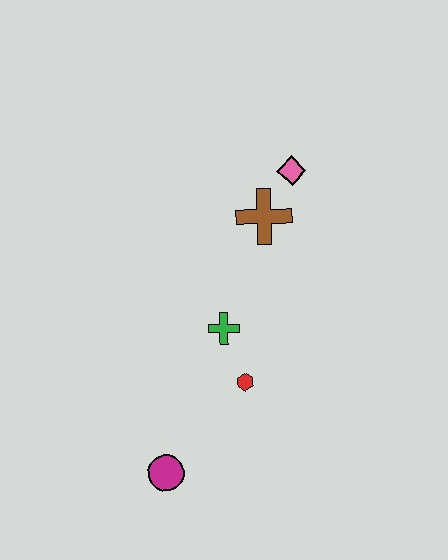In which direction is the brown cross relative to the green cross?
The brown cross is above the green cross.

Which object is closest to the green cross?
The red hexagon is closest to the green cross.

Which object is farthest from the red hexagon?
The pink diamond is farthest from the red hexagon.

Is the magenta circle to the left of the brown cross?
Yes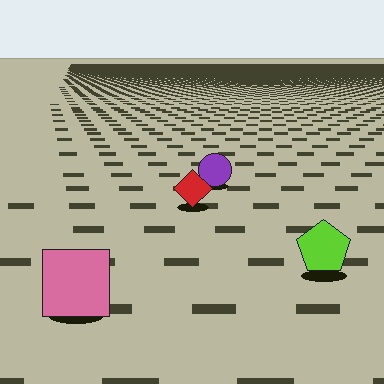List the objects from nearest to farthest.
From nearest to farthest: the pink square, the lime pentagon, the red diamond, the purple circle.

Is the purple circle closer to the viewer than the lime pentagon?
No. The lime pentagon is closer — you can tell from the texture gradient: the ground texture is coarser near it.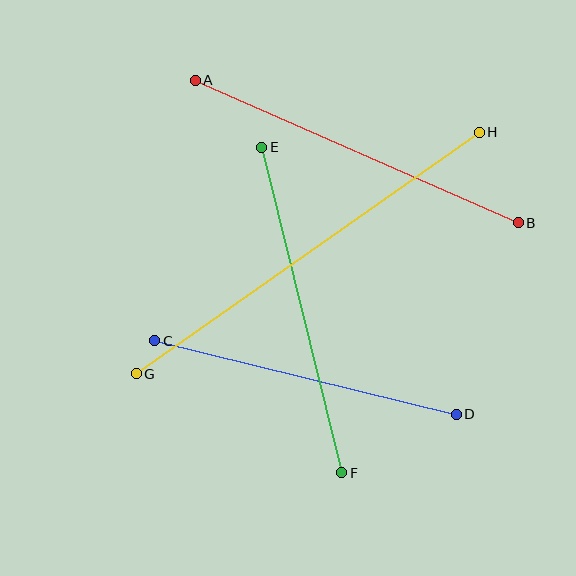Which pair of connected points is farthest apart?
Points G and H are farthest apart.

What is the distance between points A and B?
The distance is approximately 353 pixels.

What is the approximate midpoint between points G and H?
The midpoint is at approximately (308, 253) pixels.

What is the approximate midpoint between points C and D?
The midpoint is at approximately (305, 378) pixels.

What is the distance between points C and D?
The distance is approximately 310 pixels.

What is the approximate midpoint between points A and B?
The midpoint is at approximately (357, 152) pixels.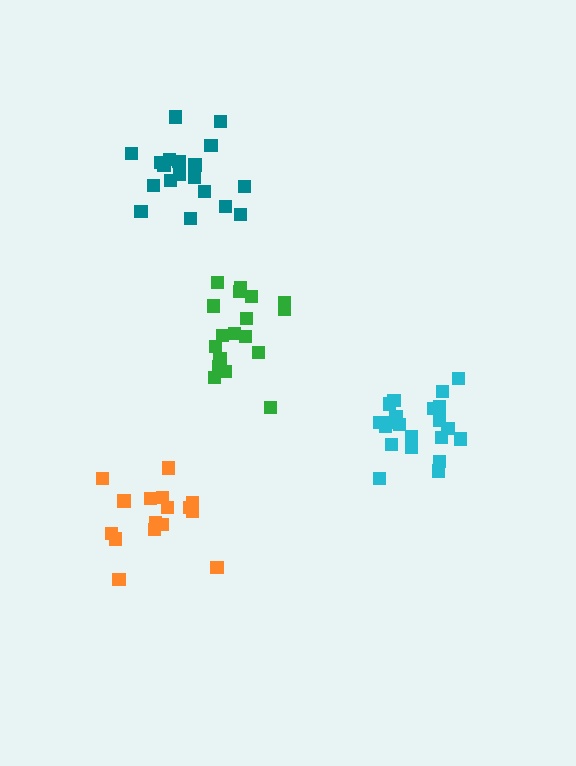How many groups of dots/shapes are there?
There are 4 groups.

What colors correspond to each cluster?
The clusters are colored: cyan, teal, green, orange.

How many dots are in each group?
Group 1: 21 dots, Group 2: 19 dots, Group 3: 18 dots, Group 4: 16 dots (74 total).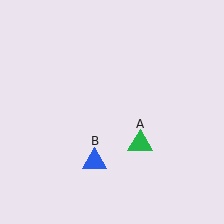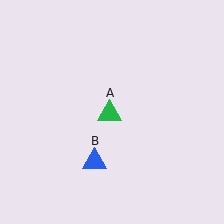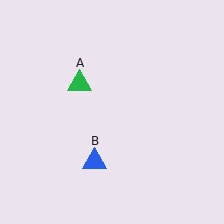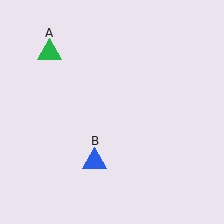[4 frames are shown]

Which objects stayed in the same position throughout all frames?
Blue triangle (object B) remained stationary.